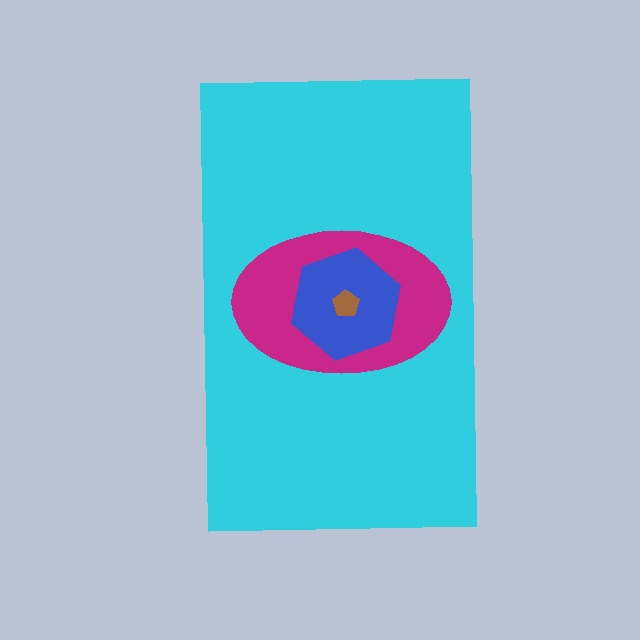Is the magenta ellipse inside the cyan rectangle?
Yes.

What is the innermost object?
The brown pentagon.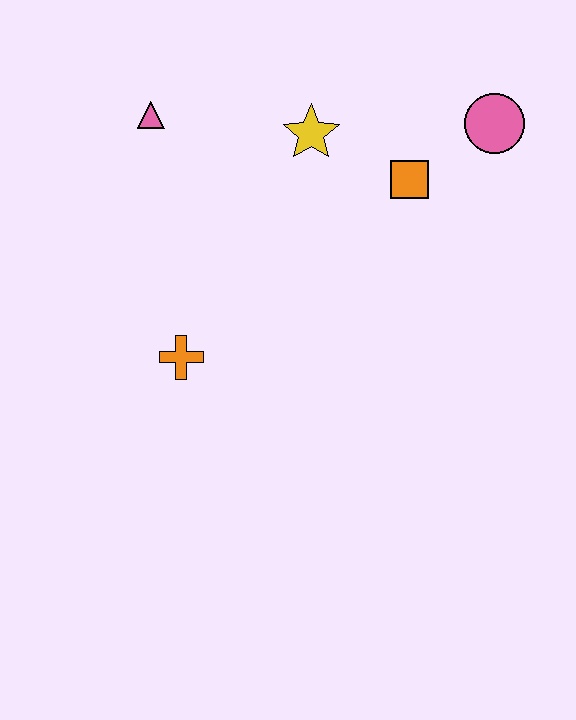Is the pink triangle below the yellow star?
No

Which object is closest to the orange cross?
The pink triangle is closest to the orange cross.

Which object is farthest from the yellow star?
The orange cross is farthest from the yellow star.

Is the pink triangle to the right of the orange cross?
No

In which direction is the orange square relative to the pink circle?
The orange square is to the left of the pink circle.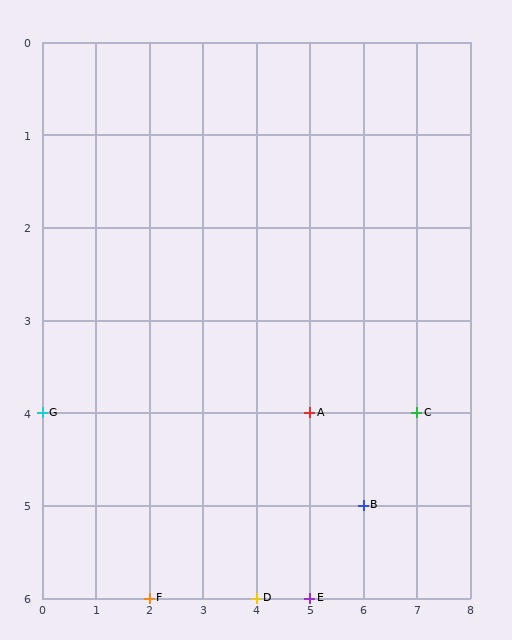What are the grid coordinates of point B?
Point B is at grid coordinates (6, 5).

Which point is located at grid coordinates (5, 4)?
Point A is at (5, 4).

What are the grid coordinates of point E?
Point E is at grid coordinates (5, 6).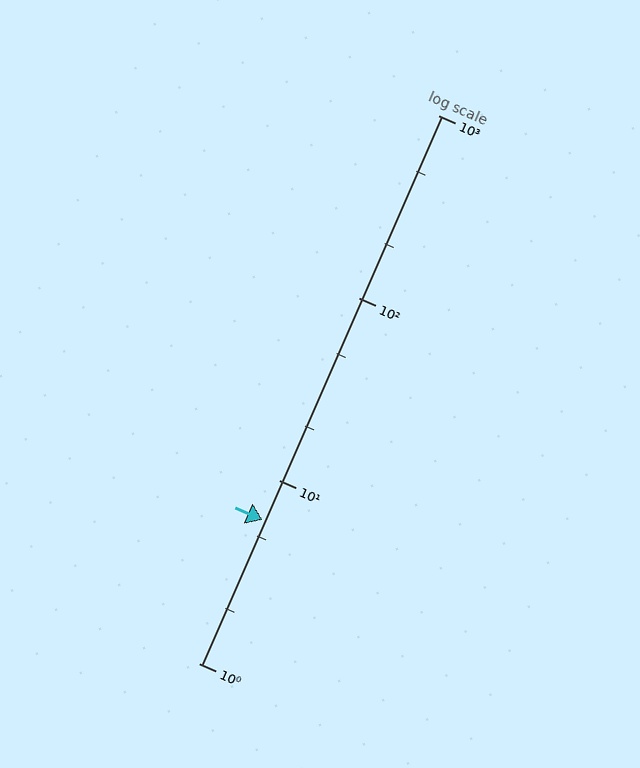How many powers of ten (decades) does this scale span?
The scale spans 3 decades, from 1 to 1000.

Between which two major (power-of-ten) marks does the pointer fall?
The pointer is between 1 and 10.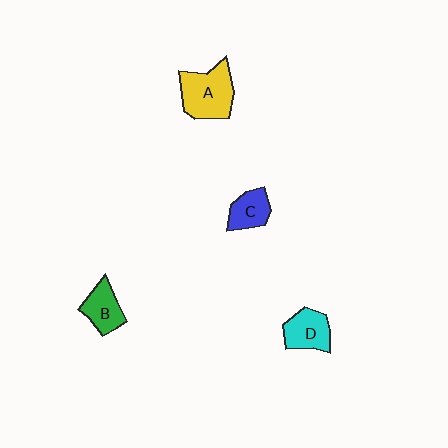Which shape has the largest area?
Shape A (yellow).